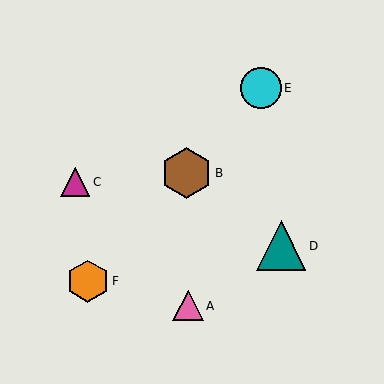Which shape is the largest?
The brown hexagon (labeled B) is the largest.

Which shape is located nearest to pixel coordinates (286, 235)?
The teal triangle (labeled D) at (281, 246) is nearest to that location.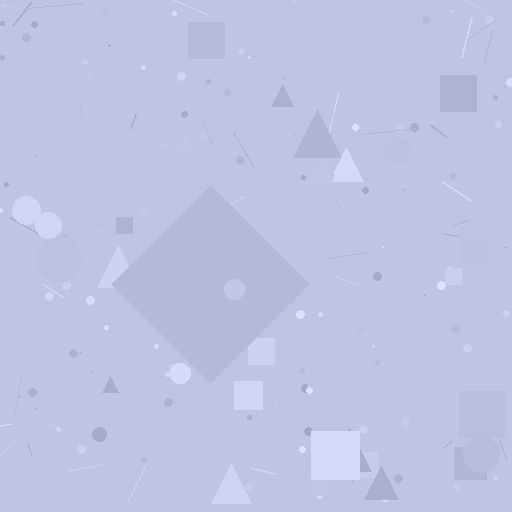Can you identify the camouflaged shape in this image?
The camouflaged shape is a diamond.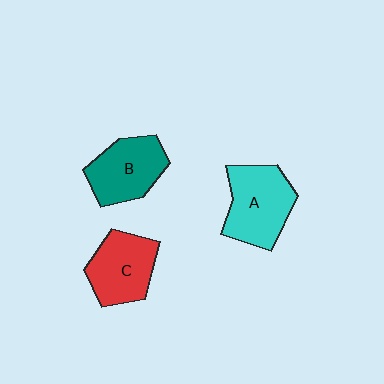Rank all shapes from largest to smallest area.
From largest to smallest: A (cyan), C (red), B (teal).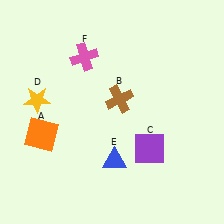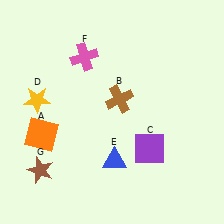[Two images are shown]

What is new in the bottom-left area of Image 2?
A brown star (G) was added in the bottom-left area of Image 2.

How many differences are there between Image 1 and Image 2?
There is 1 difference between the two images.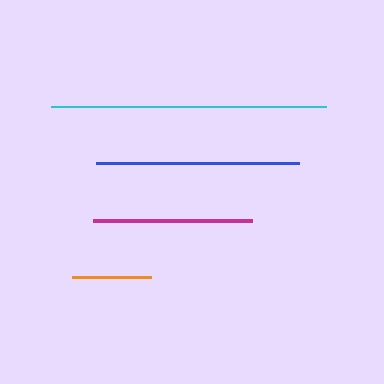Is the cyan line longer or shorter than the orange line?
The cyan line is longer than the orange line.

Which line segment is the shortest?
The orange line is the shortest at approximately 79 pixels.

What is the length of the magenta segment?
The magenta segment is approximately 159 pixels long.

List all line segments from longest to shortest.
From longest to shortest: cyan, blue, magenta, orange.